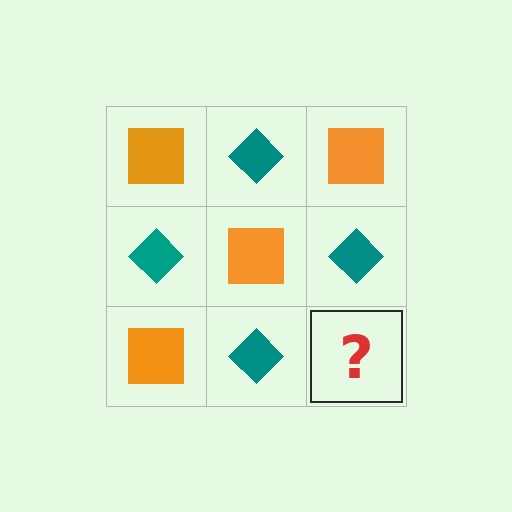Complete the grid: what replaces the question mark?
The question mark should be replaced with an orange square.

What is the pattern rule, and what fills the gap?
The rule is that it alternates orange square and teal diamond in a checkerboard pattern. The gap should be filled with an orange square.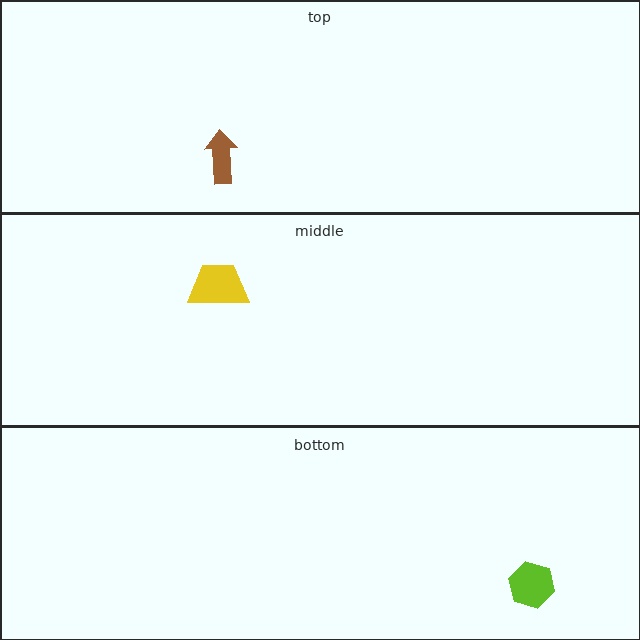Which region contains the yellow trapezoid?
The middle region.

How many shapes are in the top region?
1.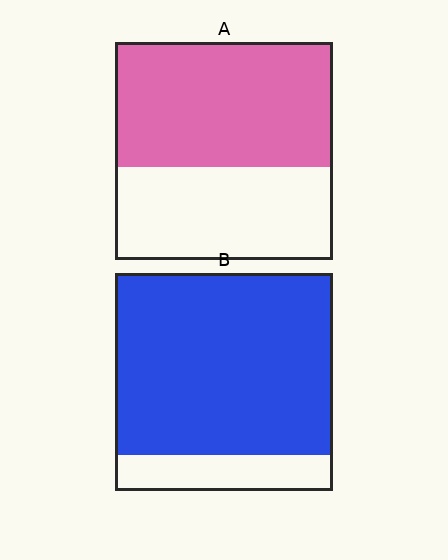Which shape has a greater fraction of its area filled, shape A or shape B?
Shape B.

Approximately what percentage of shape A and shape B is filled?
A is approximately 55% and B is approximately 85%.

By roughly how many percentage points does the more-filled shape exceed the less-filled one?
By roughly 25 percentage points (B over A).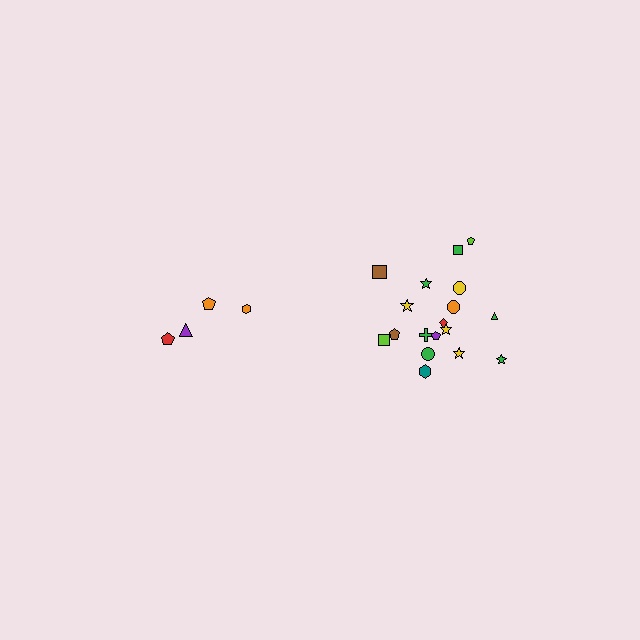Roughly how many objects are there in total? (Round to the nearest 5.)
Roughly 20 objects in total.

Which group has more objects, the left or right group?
The right group.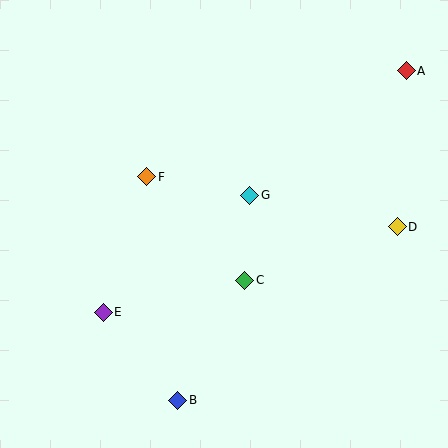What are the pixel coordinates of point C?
Point C is at (245, 280).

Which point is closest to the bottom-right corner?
Point D is closest to the bottom-right corner.